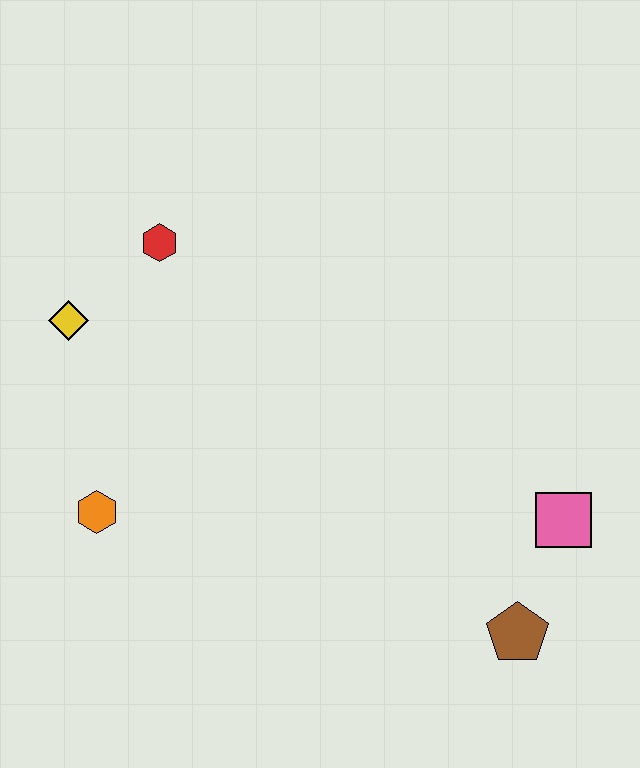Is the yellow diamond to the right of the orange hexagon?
No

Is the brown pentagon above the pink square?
No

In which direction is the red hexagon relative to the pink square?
The red hexagon is to the left of the pink square.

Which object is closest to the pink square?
The brown pentagon is closest to the pink square.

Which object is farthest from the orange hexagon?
The pink square is farthest from the orange hexagon.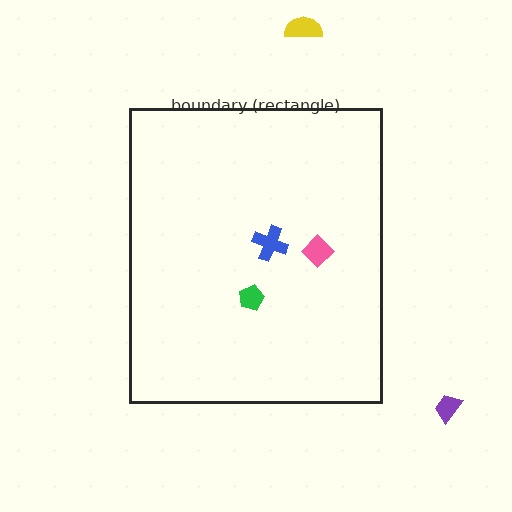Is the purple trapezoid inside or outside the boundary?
Outside.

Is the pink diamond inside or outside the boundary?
Inside.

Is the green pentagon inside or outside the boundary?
Inside.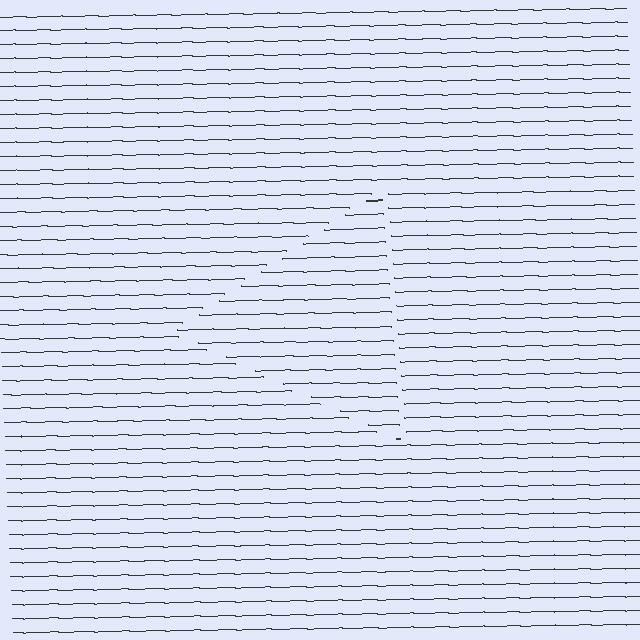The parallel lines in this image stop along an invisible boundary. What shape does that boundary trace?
An illusory triangle. The interior of the shape contains the same grating, shifted by half a period — the contour is defined by the phase discontinuity where line-ends from the inner and outer gratings abut.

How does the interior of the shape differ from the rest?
The interior of the shape contains the same grating, shifted by half a period — the contour is defined by the phase discontinuity where line-ends from the inner and outer gratings abut.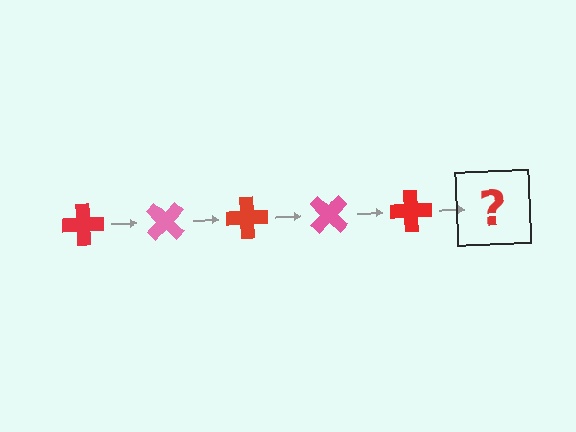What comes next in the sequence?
The next element should be a pink cross, rotated 225 degrees from the start.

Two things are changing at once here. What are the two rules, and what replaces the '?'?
The two rules are that it rotates 45 degrees each step and the color cycles through red and pink. The '?' should be a pink cross, rotated 225 degrees from the start.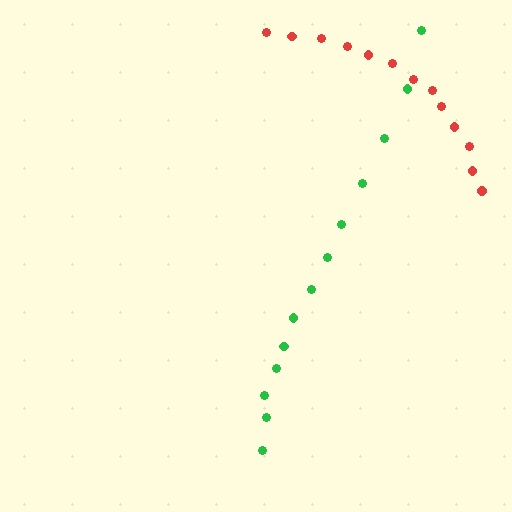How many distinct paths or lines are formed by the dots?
There are 2 distinct paths.